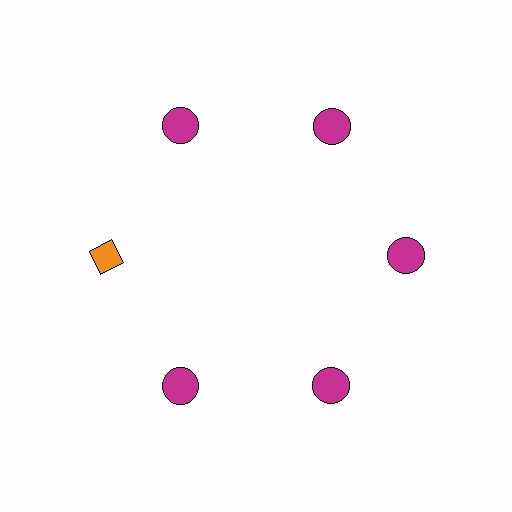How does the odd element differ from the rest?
It differs in both color (orange instead of magenta) and shape (diamond instead of circle).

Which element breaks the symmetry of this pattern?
The orange diamond at roughly the 9 o'clock position breaks the symmetry. All other shapes are magenta circles.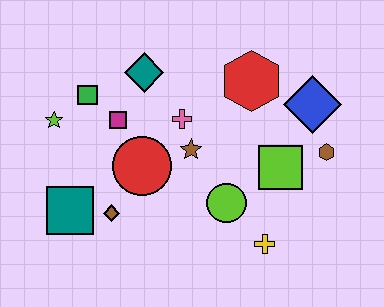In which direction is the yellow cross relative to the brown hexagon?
The yellow cross is below the brown hexagon.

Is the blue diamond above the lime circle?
Yes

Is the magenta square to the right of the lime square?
No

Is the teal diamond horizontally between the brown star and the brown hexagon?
No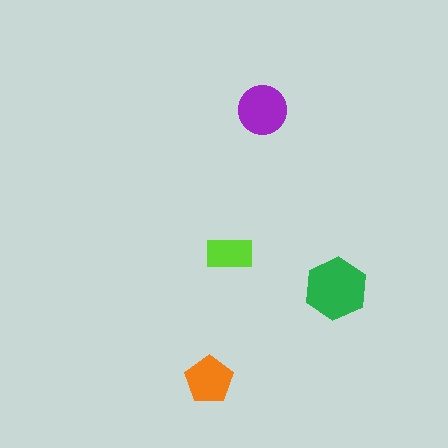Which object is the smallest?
The lime rectangle.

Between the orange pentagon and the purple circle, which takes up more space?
The purple circle.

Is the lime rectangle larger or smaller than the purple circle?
Smaller.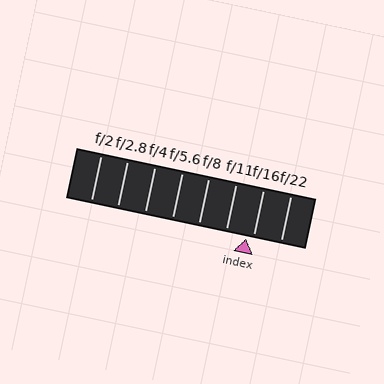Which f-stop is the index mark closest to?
The index mark is closest to f/16.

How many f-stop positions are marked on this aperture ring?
There are 8 f-stop positions marked.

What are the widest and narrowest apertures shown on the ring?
The widest aperture shown is f/2 and the narrowest is f/22.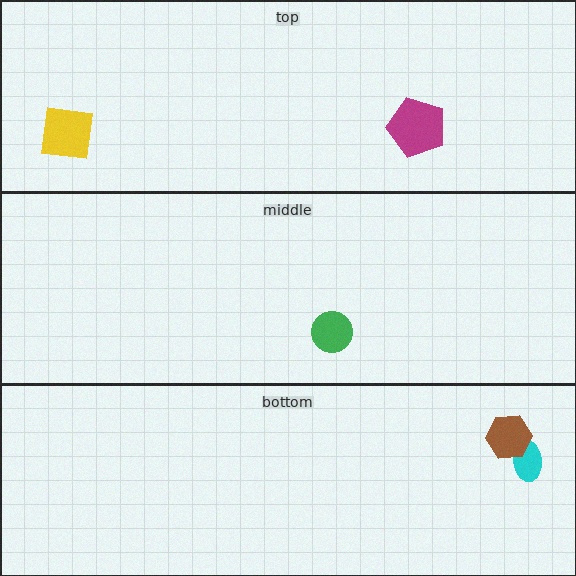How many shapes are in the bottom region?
2.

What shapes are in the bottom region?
The cyan ellipse, the brown hexagon.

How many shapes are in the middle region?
1.